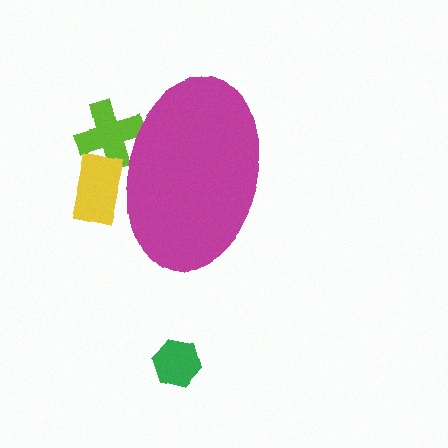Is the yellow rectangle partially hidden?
Yes, the yellow rectangle is partially hidden behind the magenta ellipse.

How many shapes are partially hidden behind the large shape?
2 shapes are partially hidden.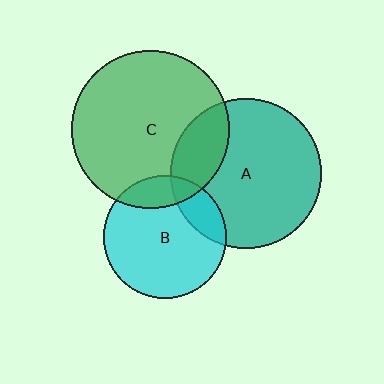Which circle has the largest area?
Circle C (green).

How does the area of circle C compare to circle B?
Approximately 1.7 times.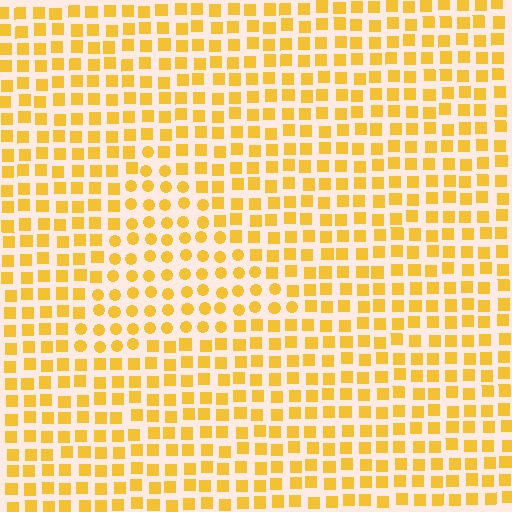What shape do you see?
I see a triangle.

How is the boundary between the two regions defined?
The boundary is defined by a change in element shape: circles inside vs. squares outside. All elements share the same color and spacing.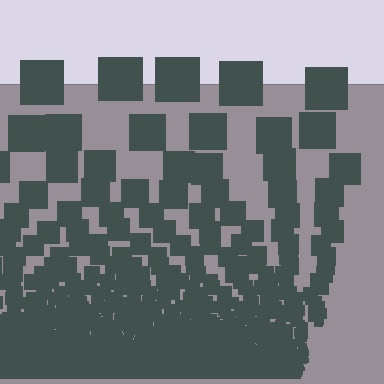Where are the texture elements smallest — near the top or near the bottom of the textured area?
Near the bottom.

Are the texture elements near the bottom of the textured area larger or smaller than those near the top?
Smaller. The gradient is inverted — elements near the bottom are smaller and denser.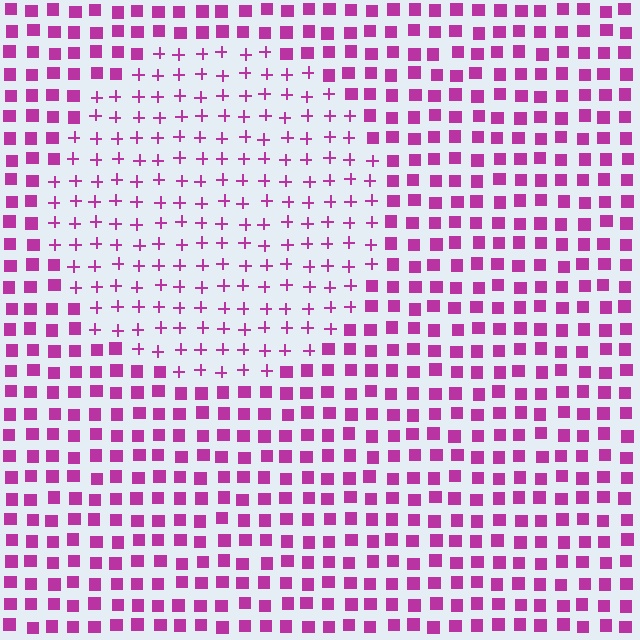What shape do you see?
I see a circle.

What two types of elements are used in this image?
The image uses plus signs inside the circle region and squares outside it.